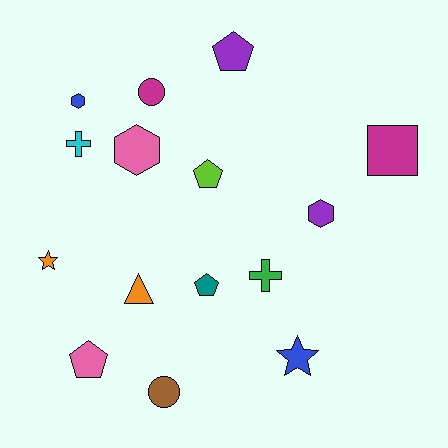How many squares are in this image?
There is 1 square.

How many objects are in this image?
There are 15 objects.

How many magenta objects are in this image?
There are 2 magenta objects.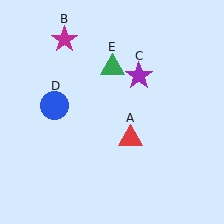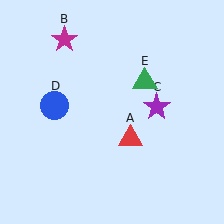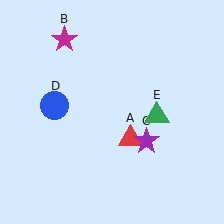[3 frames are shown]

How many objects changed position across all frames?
2 objects changed position: purple star (object C), green triangle (object E).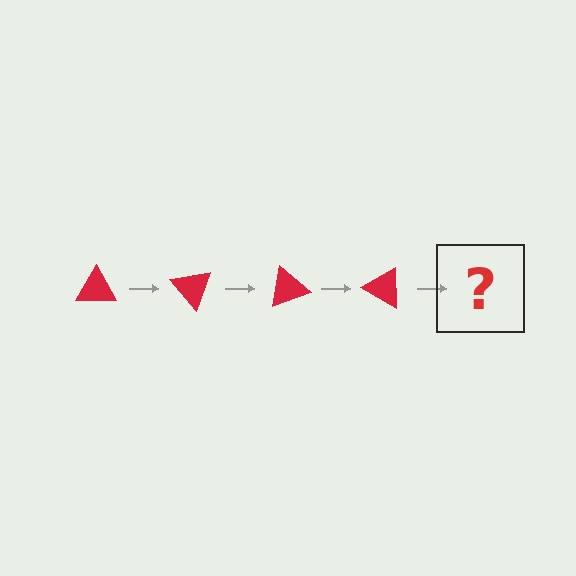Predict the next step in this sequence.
The next step is a red triangle rotated 200 degrees.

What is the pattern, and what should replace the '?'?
The pattern is that the triangle rotates 50 degrees each step. The '?' should be a red triangle rotated 200 degrees.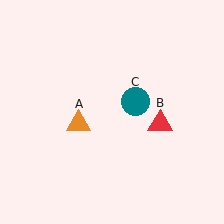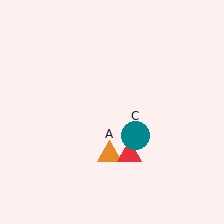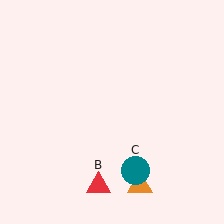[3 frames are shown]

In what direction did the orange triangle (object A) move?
The orange triangle (object A) moved down and to the right.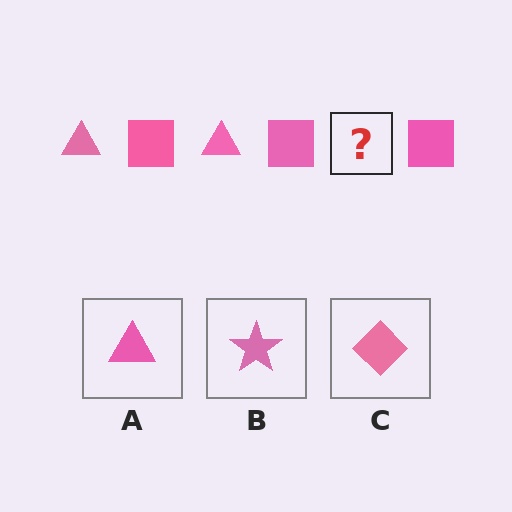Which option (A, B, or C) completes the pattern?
A.